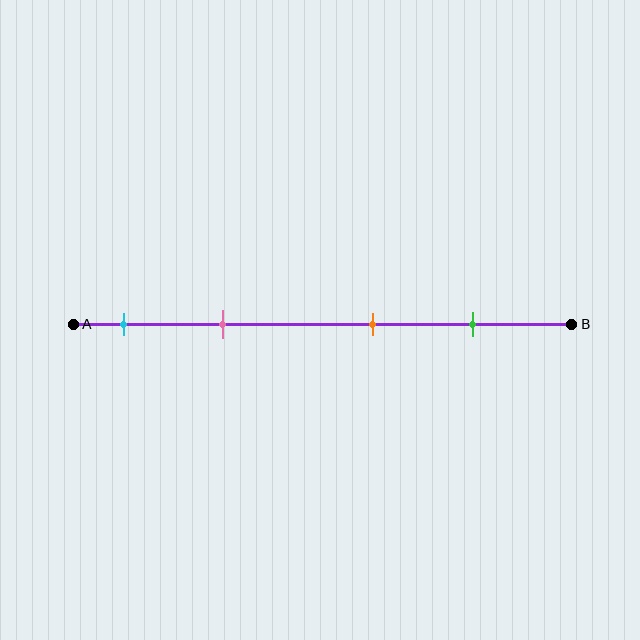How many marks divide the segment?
There are 4 marks dividing the segment.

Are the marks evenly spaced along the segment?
No, the marks are not evenly spaced.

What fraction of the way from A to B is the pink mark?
The pink mark is approximately 30% (0.3) of the way from A to B.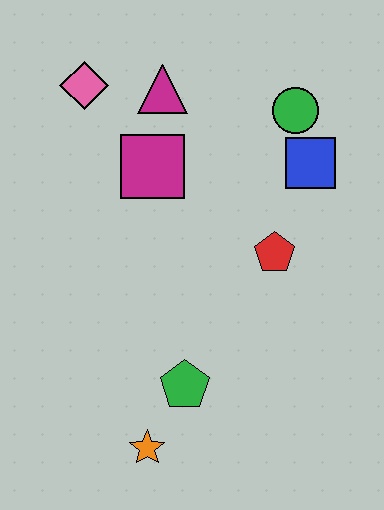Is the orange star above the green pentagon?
No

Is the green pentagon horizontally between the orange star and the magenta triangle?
No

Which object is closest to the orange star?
The green pentagon is closest to the orange star.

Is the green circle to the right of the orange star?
Yes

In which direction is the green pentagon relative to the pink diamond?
The green pentagon is below the pink diamond.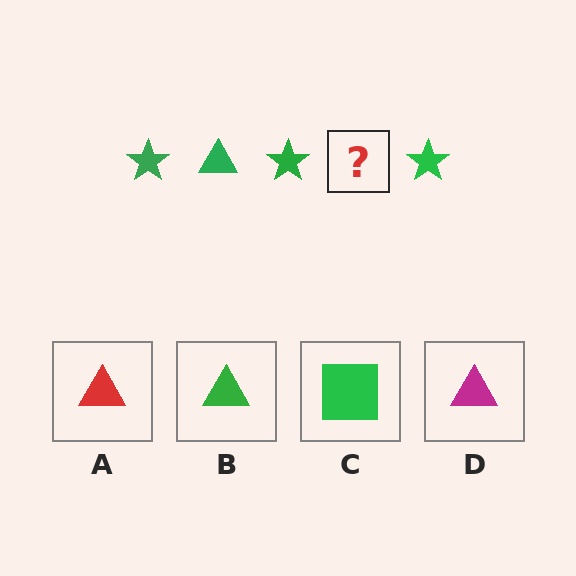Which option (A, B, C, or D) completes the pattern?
B.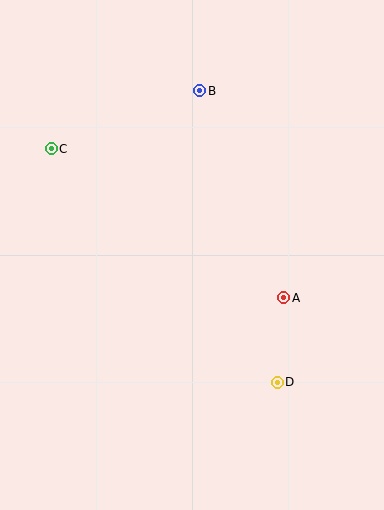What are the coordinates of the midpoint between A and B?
The midpoint between A and B is at (242, 194).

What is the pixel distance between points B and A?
The distance between B and A is 224 pixels.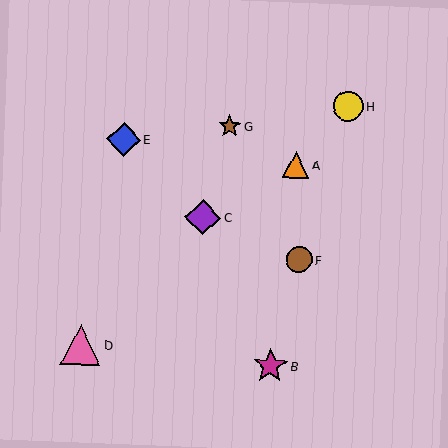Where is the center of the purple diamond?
The center of the purple diamond is at (203, 217).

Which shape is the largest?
The pink triangle (labeled D) is the largest.